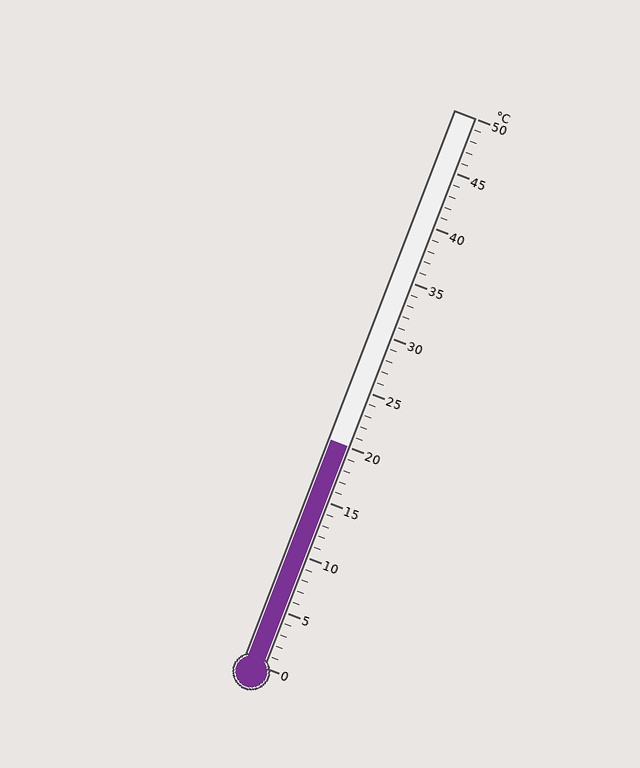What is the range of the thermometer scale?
The thermometer scale ranges from 0°C to 50°C.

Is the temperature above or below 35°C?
The temperature is below 35°C.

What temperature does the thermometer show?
The thermometer shows approximately 20°C.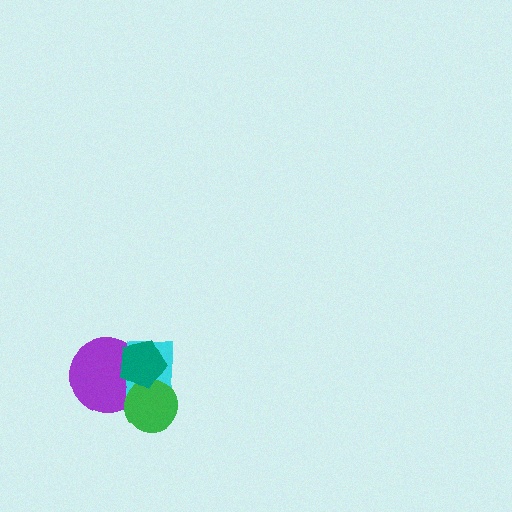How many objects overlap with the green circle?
3 objects overlap with the green circle.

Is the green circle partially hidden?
Yes, it is partially covered by another shape.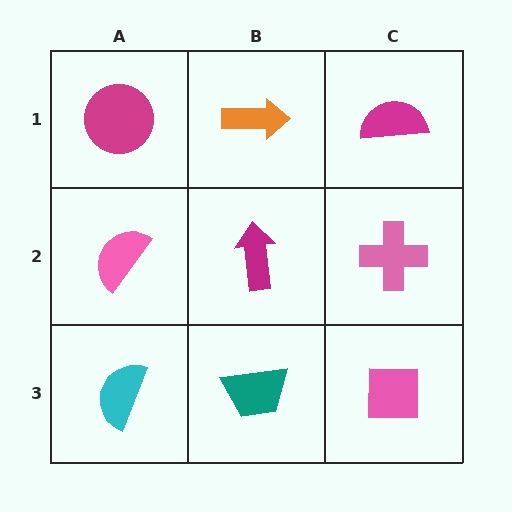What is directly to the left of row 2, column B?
A pink semicircle.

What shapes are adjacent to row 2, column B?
An orange arrow (row 1, column B), a teal trapezoid (row 3, column B), a pink semicircle (row 2, column A), a pink cross (row 2, column C).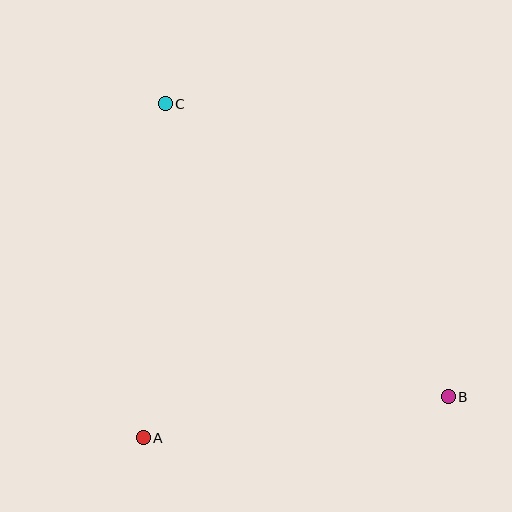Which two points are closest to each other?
Points A and B are closest to each other.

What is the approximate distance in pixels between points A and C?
The distance between A and C is approximately 335 pixels.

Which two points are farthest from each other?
Points B and C are farthest from each other.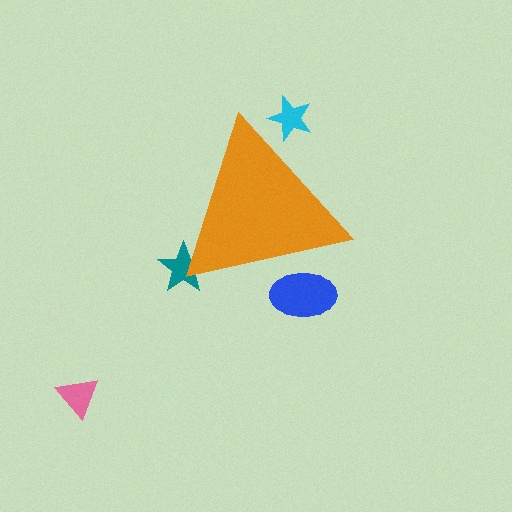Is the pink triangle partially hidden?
No, the pink triangle is fully visible.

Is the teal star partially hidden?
Yes, the teal star is partially hidden behind the orange triangle.